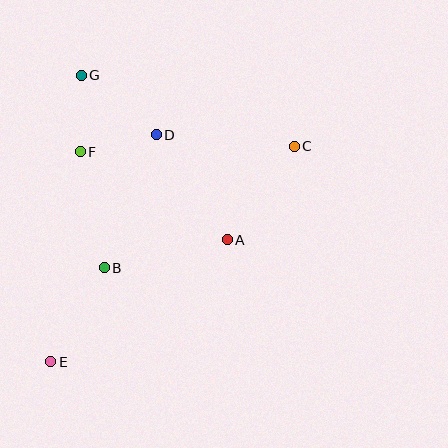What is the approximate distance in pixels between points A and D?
The distance between A and D is approximately 127 pixels.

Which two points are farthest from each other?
Points C and E are farthest from each other.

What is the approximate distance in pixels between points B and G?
The distance between B and G is approximately 194 pixels.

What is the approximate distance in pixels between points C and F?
The distance between C and F is approximately 214 pixels.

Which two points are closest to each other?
Points F and G are closest to each other.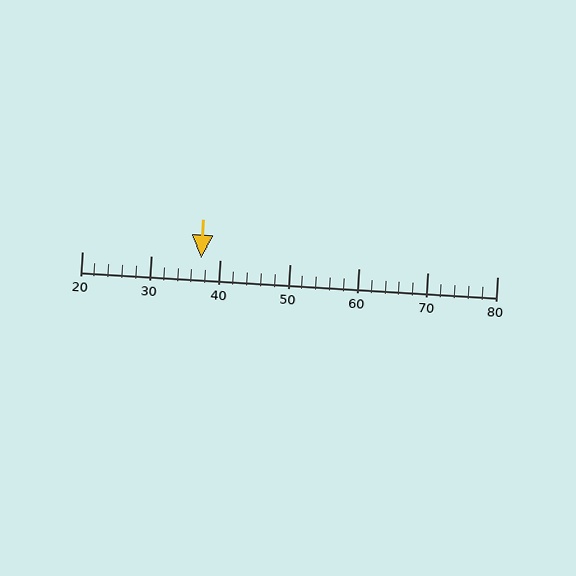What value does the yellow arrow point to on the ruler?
The yellow arrow points to approximately 37.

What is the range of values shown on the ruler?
The ruler shows values from 20 to 80.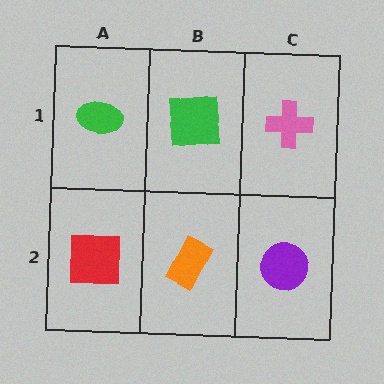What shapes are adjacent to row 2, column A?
A green ellipse (row 1, column A), an orange rectangle (row 2, column B).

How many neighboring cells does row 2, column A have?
2.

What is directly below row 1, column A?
A red square.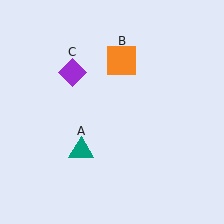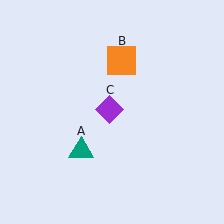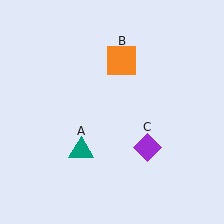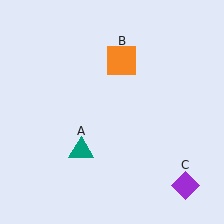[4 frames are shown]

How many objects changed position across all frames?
1 object changed position: purple diamond (object C).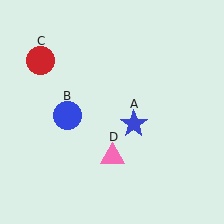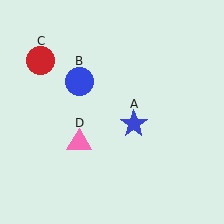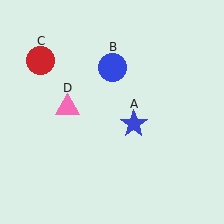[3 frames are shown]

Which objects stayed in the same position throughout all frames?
Blue star (object A) and red circle (object C) remained stationary.